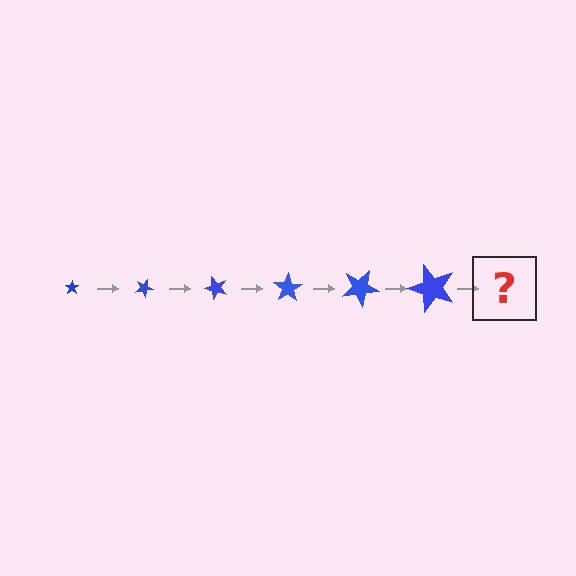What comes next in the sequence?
The next element should be a star, larger than the previous one and rotated 150 degrees from the start.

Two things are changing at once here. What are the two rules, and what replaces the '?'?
The two rules are that the star grows larger each step and it rotates 25 degrees each step. The '?' should be a star, larger than the previous one and rotated 150 degrees from the start.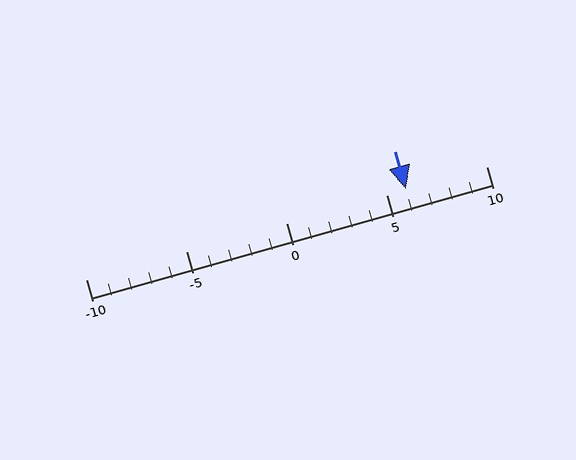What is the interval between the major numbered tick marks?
The major tick marks are spaced 5 units apart.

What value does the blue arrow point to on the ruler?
The blue arrow points to approximately 6.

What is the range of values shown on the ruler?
The ruler shows values from -10 to 10.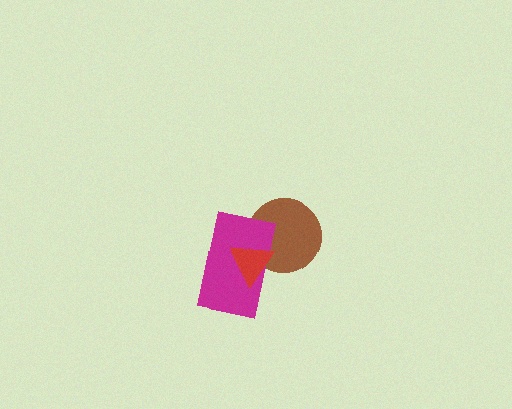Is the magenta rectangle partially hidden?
Yes, it is partially covered by another shape.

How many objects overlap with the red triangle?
2 objects overlap with the red triangle.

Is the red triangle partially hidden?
No, no other shape covers it.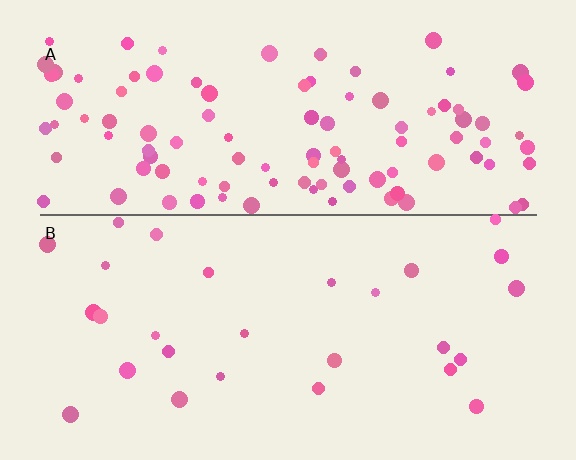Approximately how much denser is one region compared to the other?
Approximately 3.8× — region A over region B.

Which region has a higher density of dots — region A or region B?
A (the top).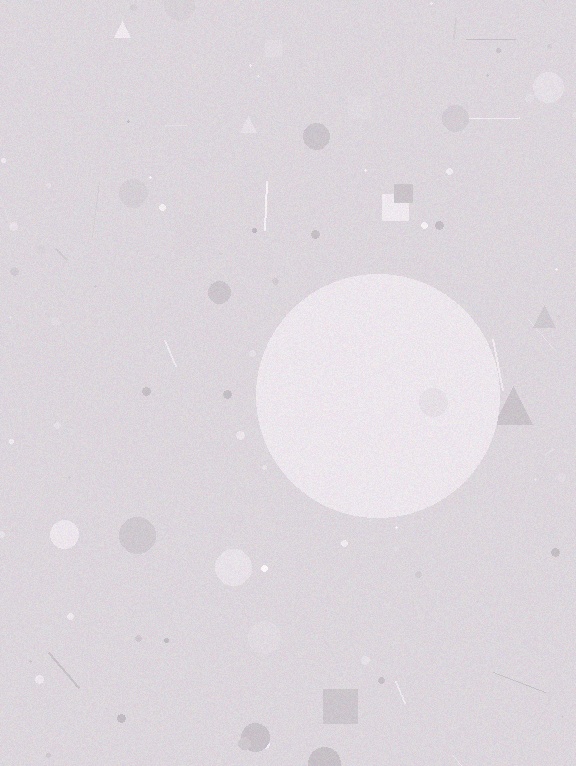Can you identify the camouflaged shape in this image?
The camouflaged shape is a circle.